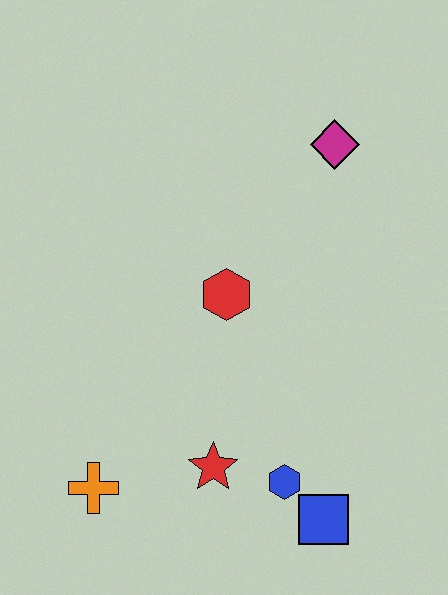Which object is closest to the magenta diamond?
The red hexagon is closest to the magenta diamond.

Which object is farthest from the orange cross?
The magenta diamond is farthest from the orange cross.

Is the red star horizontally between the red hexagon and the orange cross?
Yes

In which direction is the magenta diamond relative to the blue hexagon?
The magenta diamond is above the blue hexagon.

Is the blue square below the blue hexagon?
Yes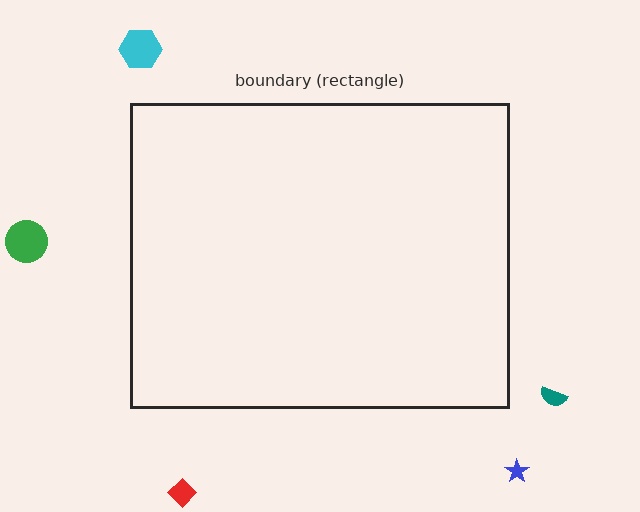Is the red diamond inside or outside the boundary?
Outside.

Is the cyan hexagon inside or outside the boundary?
Outside.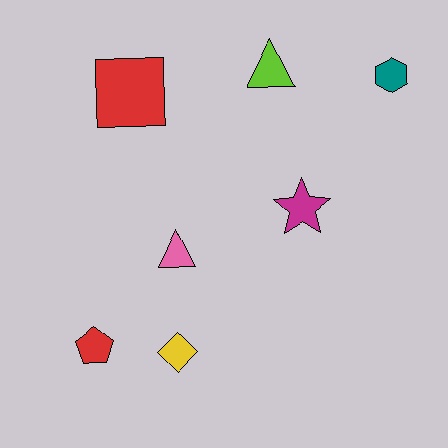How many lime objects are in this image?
There is 1 lime object.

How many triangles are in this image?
There are 2 triangles.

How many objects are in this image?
There are 7 objects.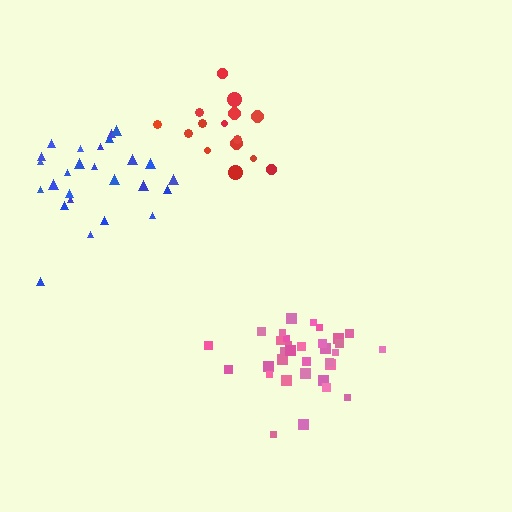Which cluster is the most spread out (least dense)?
Blue.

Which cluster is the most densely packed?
Pink.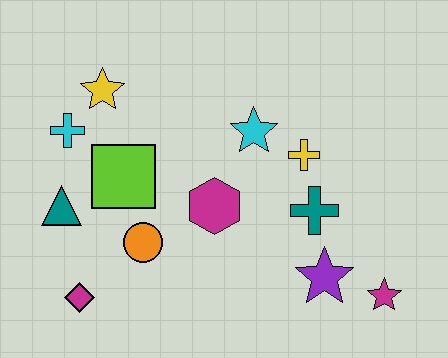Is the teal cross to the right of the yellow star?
Yes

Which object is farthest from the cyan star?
The magenta diamond is farthest from the cyan star.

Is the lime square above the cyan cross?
No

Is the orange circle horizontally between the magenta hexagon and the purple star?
No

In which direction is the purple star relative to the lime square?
The purple star is to the right of the lime square.